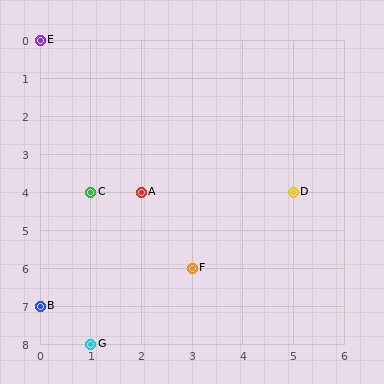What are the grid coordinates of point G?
Point G is at grid coordinates (1, 8).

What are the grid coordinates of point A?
Point A is at grid coordinates (2, 4).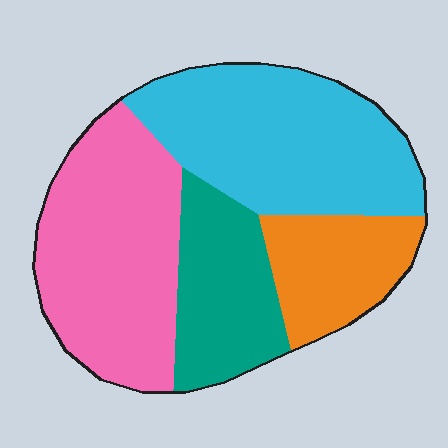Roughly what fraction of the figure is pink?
Pink covers about 35% of the figure.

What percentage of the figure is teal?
Teal covers about 20% of the figure.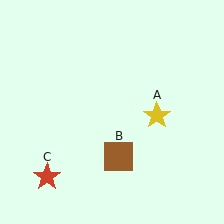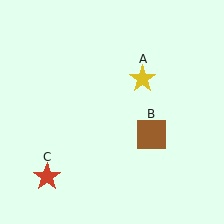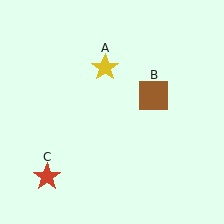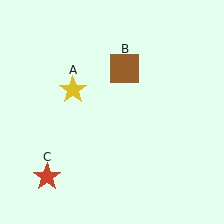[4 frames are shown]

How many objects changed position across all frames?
2 objects changed position: yellow star (object A), brown square (object B).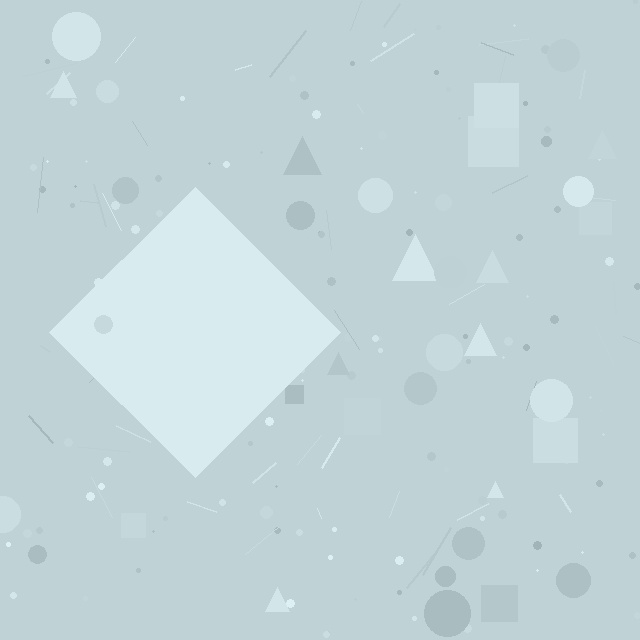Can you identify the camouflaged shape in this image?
The camouflaged shape is a diamond.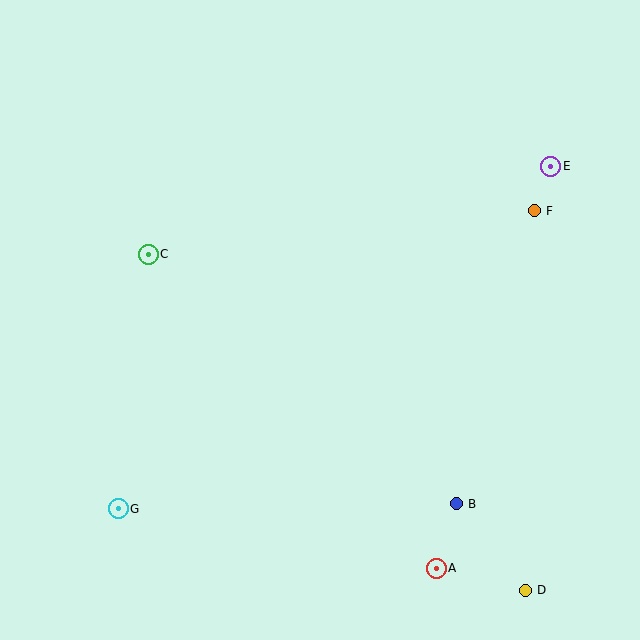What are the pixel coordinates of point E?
Point E is at (551, 166).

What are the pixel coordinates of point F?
Point F is at (534, 211).